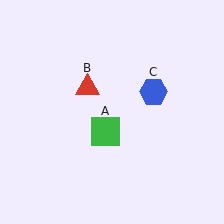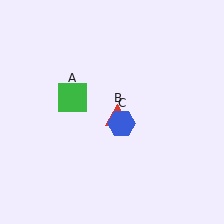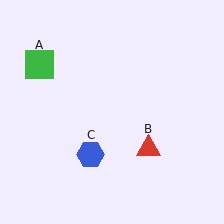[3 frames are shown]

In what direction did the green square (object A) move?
The green square (object A) moved up and to the left.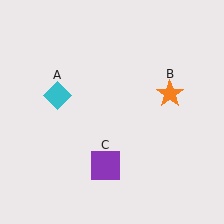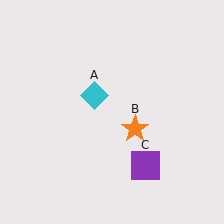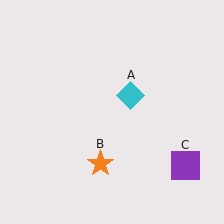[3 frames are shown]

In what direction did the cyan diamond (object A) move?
The cyan diamond (object A) moved right.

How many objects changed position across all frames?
3 objects changed position: cyan diamond (object A), orange star (object B), purple square (object C).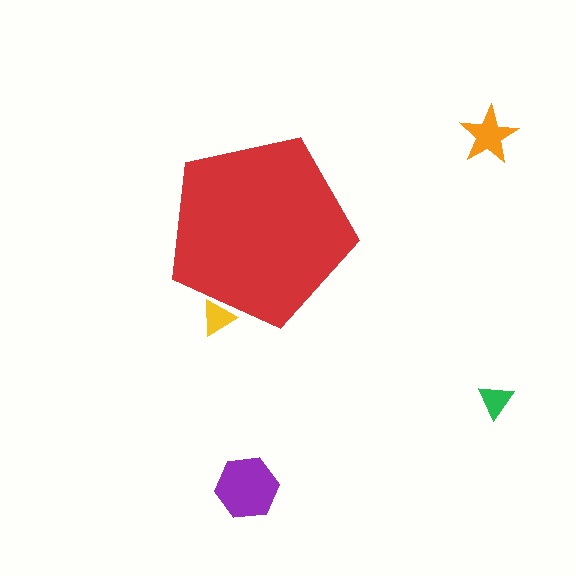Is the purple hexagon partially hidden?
No, the purple hexagon is fully visible.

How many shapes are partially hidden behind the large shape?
1 shape is partially hidden.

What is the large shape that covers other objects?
A red pentagon.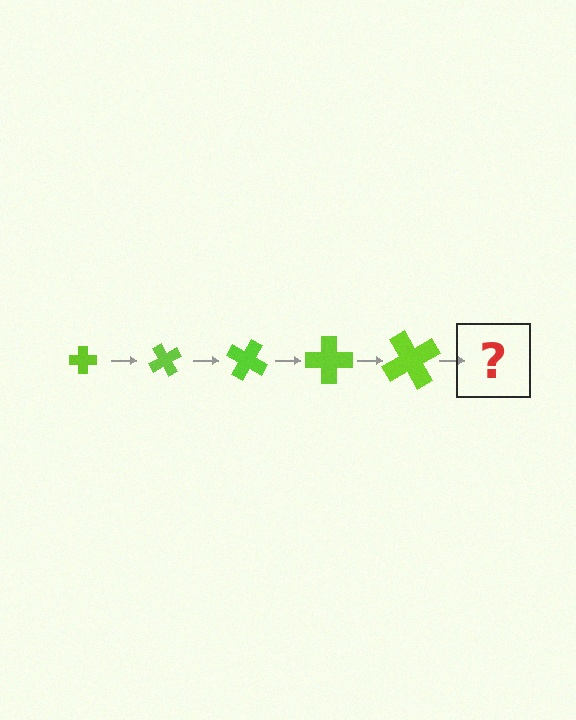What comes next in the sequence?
The next element should be a cross, larger than the previous one and rotated 300 degrees from the start.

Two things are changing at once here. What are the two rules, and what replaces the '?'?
The two rules are that the cross grows larger each step and it rotates 60 degrees each step. The '?' should be a cross, larger than the previous one and rotated 300 degrees from the start.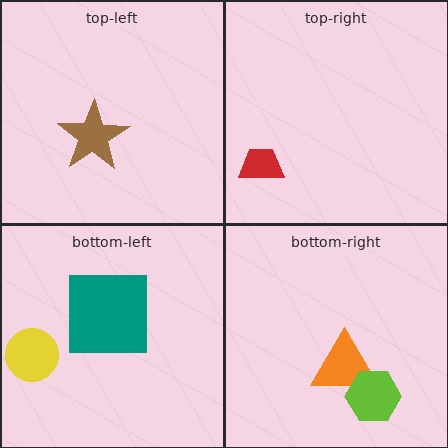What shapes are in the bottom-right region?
The orange triangle, the lime hexagon.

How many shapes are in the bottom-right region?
2.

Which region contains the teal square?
The bottom-left region.